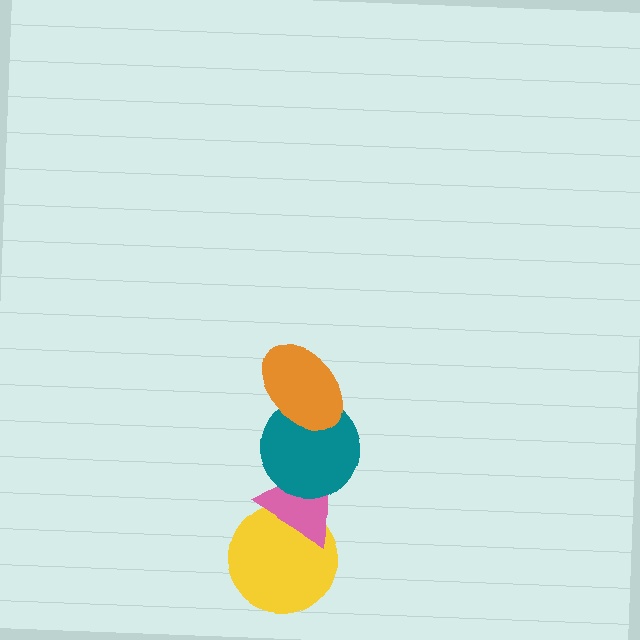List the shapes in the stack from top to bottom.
From top to bottom: the orange ellipse, the teal circle, the pink triangle, the yellow circle.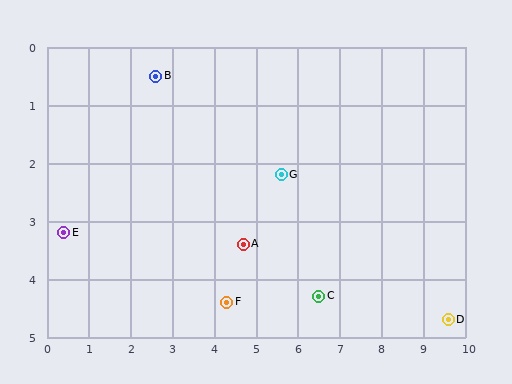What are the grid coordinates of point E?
Point E is at approximately (0.4, 3.2).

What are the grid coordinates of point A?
Point A is at approximately (4.7, 3.4).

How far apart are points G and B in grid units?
Points G and B are about 3.4 grid units apart.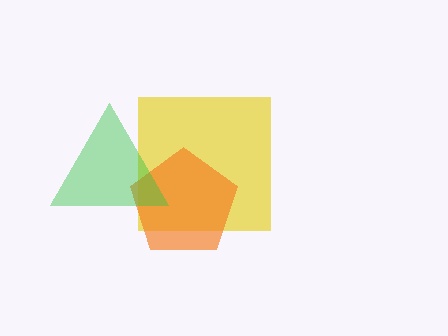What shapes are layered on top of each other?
The layered shapes are: a yellow square, an orange pentagon, a green triangle.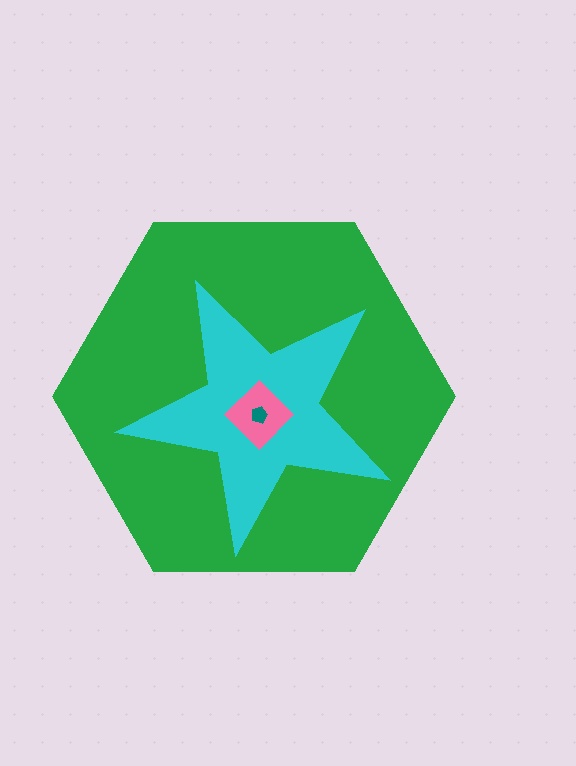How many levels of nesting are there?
4.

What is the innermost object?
The teal pentagon.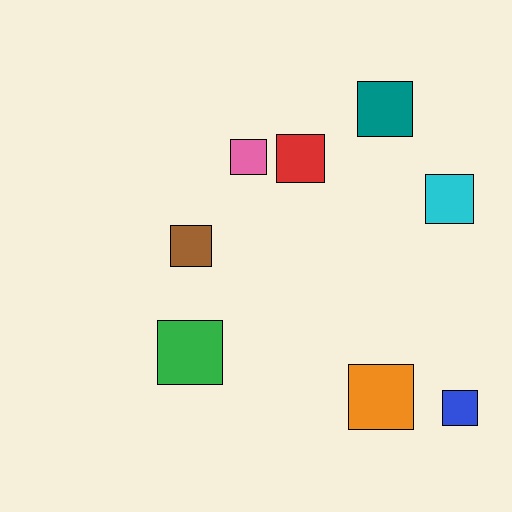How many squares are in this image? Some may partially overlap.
There are 8 squares.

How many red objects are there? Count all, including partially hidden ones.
There is 1 red object.